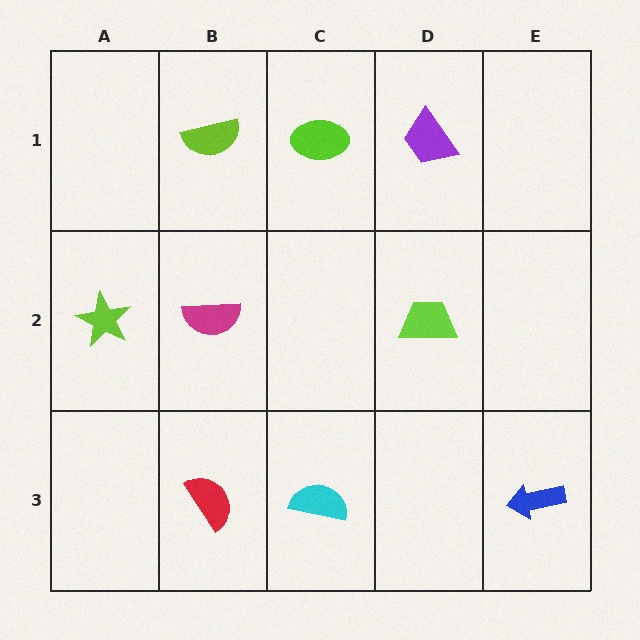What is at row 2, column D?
A lime trapezoid.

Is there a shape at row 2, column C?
No, that cell is empty.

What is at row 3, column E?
A blue arrow.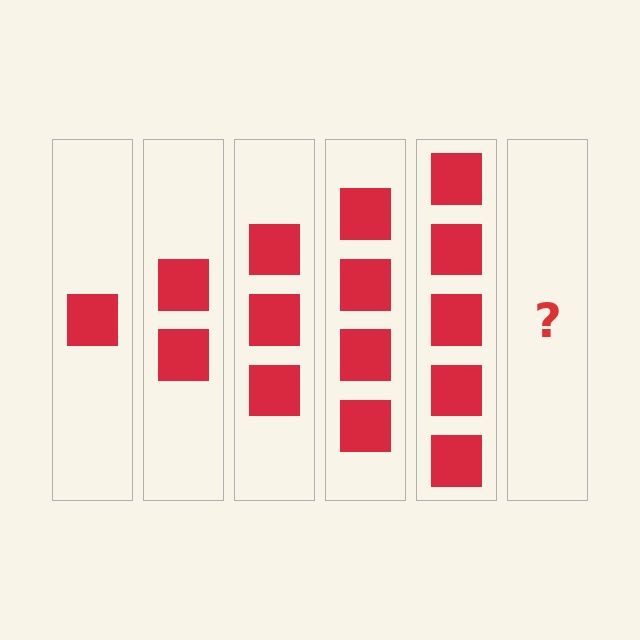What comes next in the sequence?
The next element should be 6 squares.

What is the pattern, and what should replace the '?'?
The pattern is that each step adds one more square. The '?' should be 6 squares.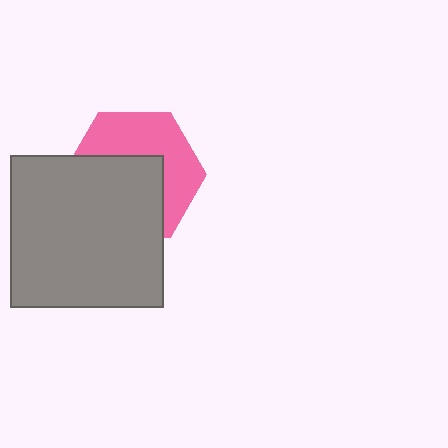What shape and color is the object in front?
The object in front is a gray square.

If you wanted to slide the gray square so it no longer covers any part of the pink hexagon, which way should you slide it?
Slide it down — that is the most direct way to separate the two shapes.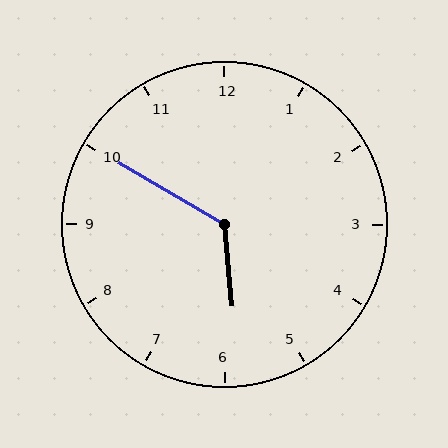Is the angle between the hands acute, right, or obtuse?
It is obtuse.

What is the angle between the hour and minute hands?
Approximately 125 degrees.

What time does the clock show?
5:50.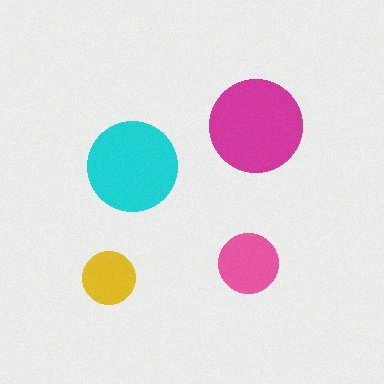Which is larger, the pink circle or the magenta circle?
The magenta one.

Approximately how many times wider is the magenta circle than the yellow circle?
About 1.5 times wider.